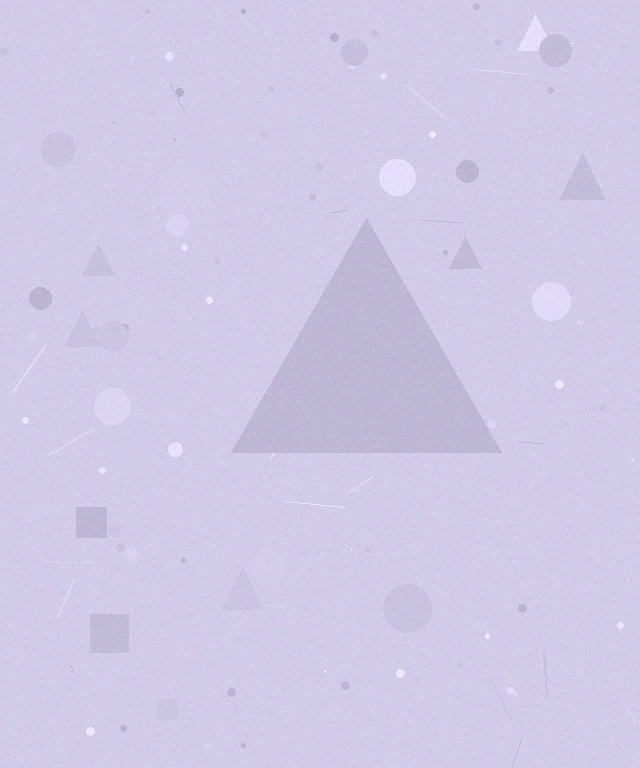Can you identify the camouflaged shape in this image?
The camouflaged shape is a triangle.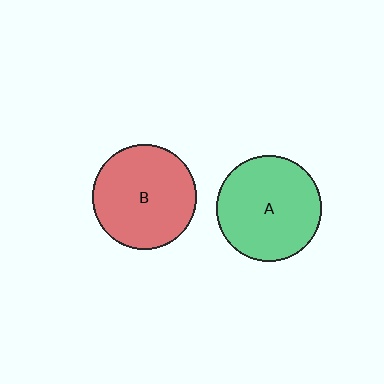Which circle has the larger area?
Circle A (green).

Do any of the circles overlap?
No, none of the circles overlap.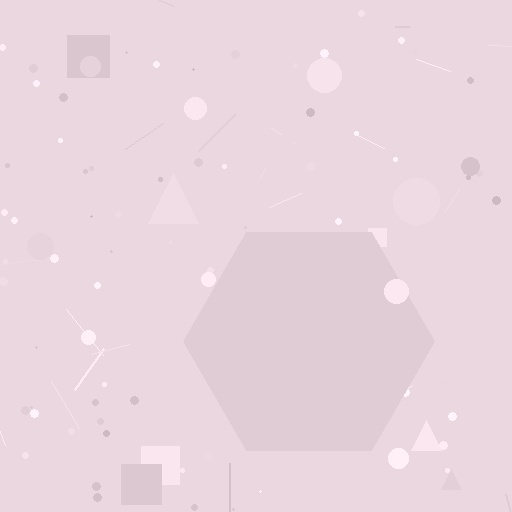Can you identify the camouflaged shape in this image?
The camouflaged shape is a hexagon.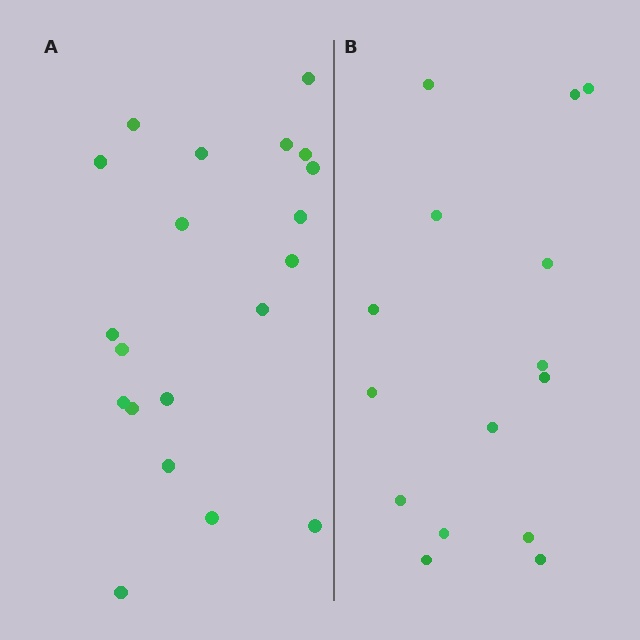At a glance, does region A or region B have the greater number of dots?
Region A (the left region) has more dots.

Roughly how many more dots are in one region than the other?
Region A has about 5 more dots than region B.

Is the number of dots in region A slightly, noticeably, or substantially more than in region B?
Region A has noticeably more, but not dramatically so. The ratio is roughly 1.3 to 1.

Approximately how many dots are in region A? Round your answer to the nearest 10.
About 20 dots.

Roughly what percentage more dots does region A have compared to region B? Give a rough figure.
About 35% more.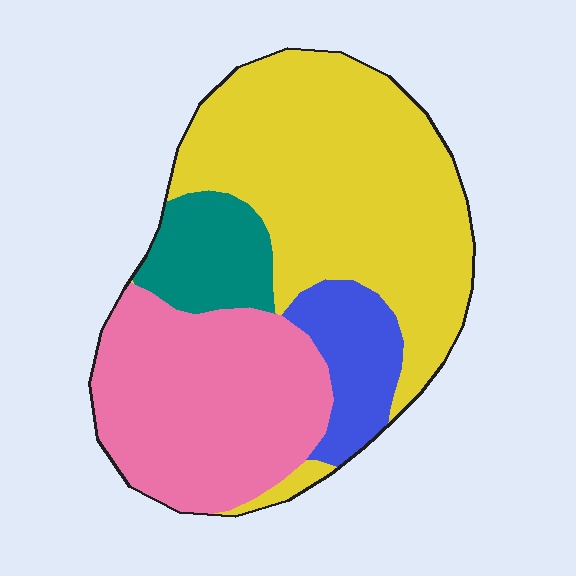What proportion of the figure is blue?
Blue covers about 10% of the figure.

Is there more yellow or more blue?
Yellow.